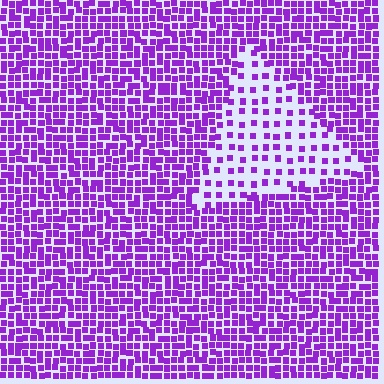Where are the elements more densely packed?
The elements are more densely packed outside the triangle boundary.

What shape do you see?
I see a triangle.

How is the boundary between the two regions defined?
The boundary is defined by a change in element density (approximately 2.5x ratio). All elements are the same color, size, and shape.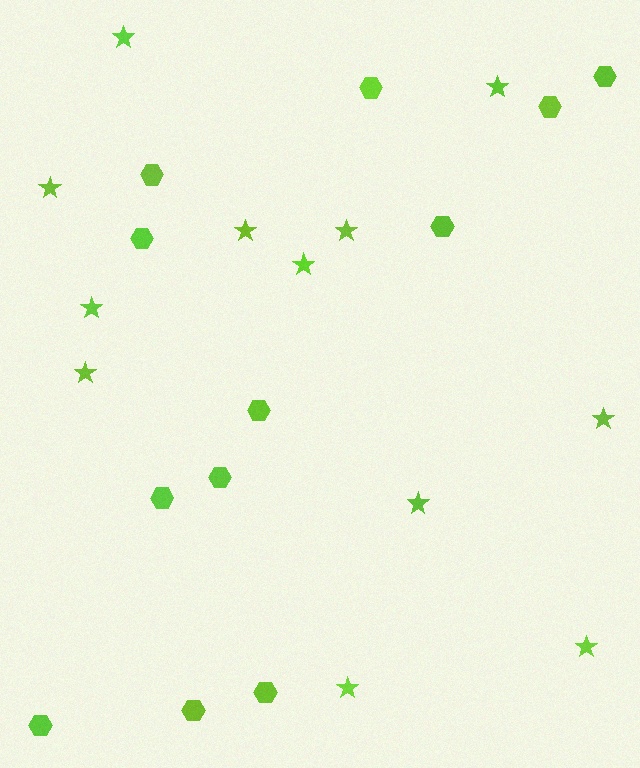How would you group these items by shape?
There are 2 groups: one group of hexagons (12) and one group of stars (12).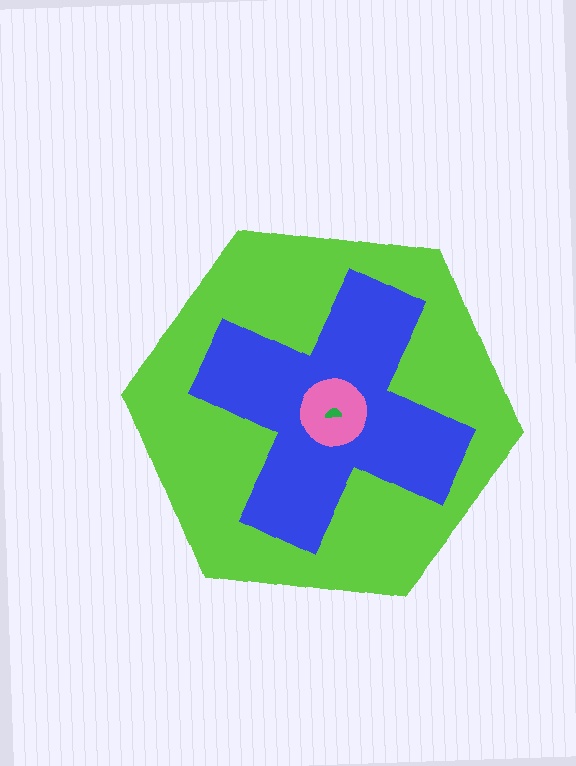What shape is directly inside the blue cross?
The pink circle.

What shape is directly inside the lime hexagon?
The blue cross.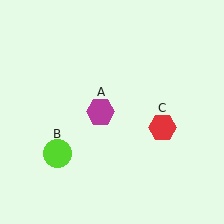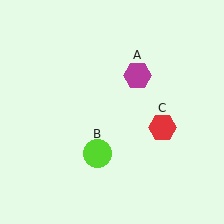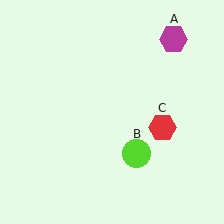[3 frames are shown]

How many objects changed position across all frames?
2 objects changed position: magenta hexagon (object A), lime circle (object B).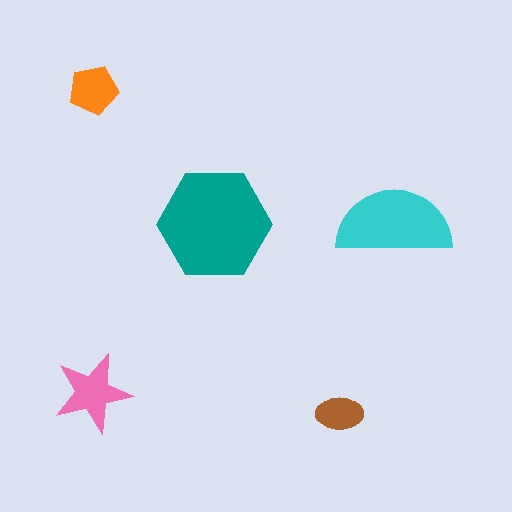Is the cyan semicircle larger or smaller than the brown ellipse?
Larger.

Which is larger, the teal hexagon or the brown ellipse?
The teal hexagon.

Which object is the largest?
The teal hexagon.